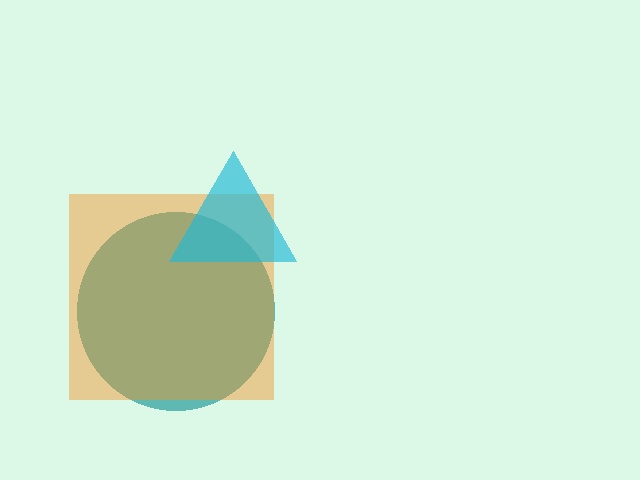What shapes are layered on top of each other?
The layered shapes are: a teal circle, an orange square, a cyan triangle.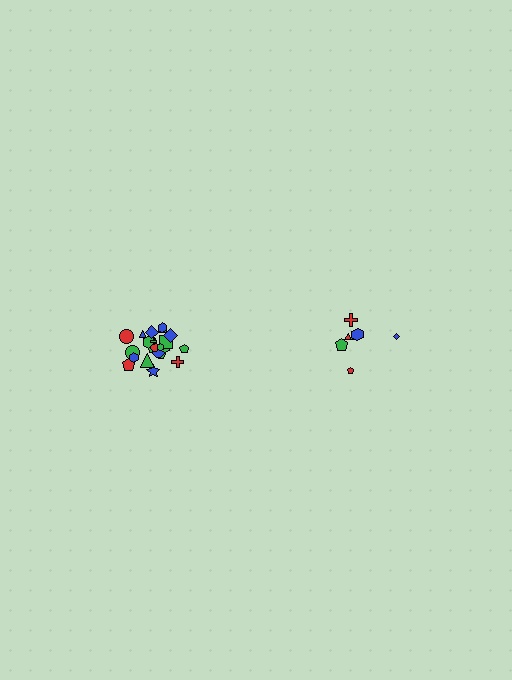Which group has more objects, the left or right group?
The left group.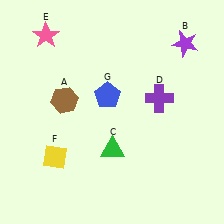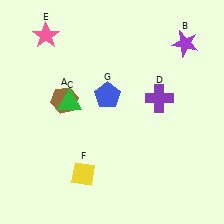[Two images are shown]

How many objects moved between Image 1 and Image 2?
2 objects moved between the two images.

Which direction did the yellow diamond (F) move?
The yellow diamond (F) moved right.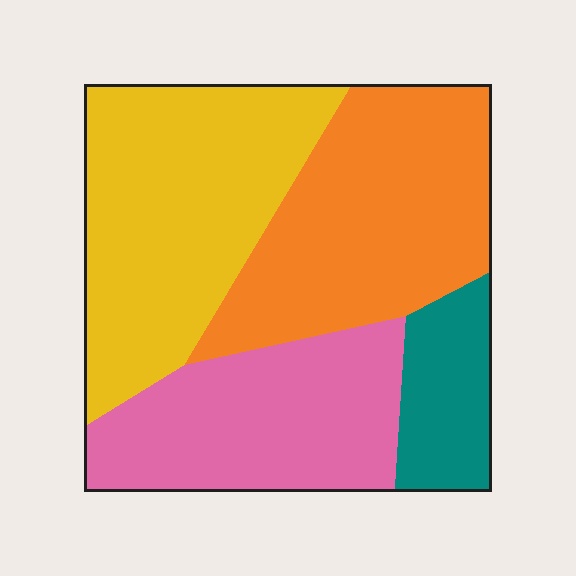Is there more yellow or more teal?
Yellow.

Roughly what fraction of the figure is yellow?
Yellow takes up about one third (1/3) of the figure.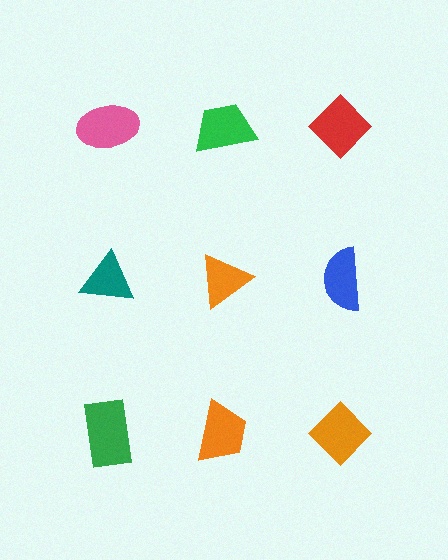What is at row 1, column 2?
A green trapezoid.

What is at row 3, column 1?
A green rectangle.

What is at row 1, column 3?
A red diamond.